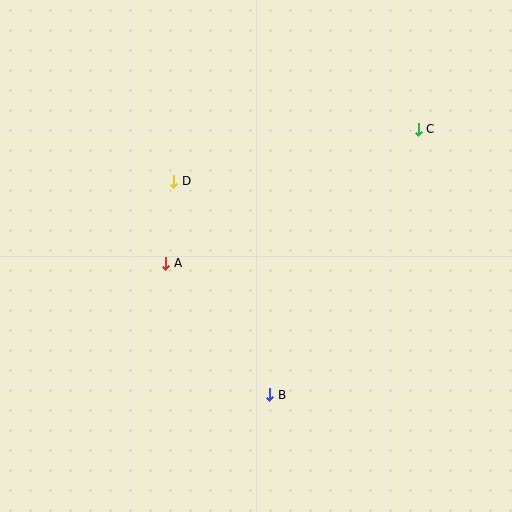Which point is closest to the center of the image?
Point A at (166, 263) is closest to the center.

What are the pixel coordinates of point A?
Point A is at (166, 263).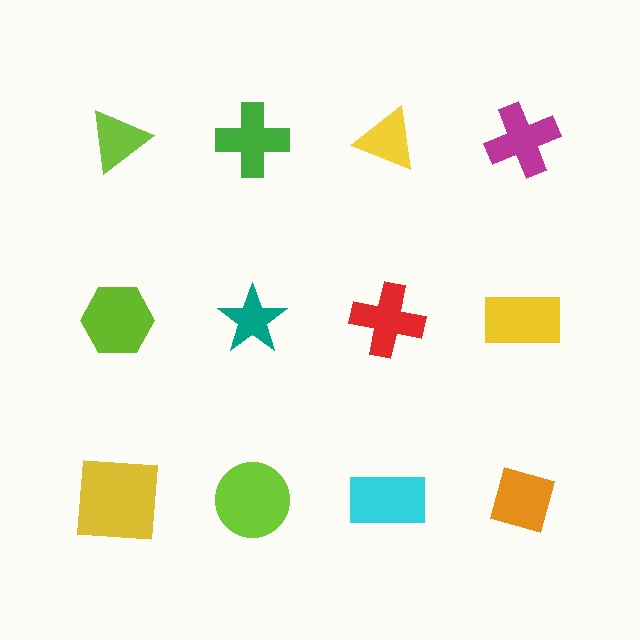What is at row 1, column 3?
A yellow triangle.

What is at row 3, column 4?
An orange diamond.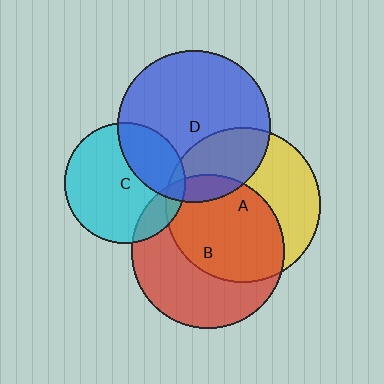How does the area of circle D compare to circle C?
Approximately 1.6 times.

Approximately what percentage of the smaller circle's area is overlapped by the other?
Approximately 30%.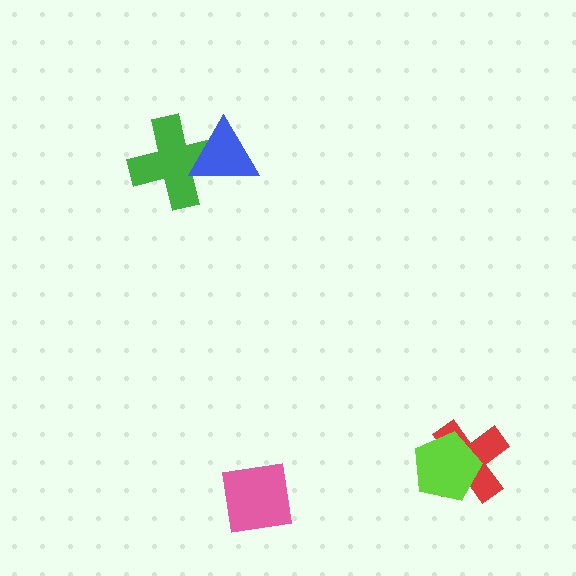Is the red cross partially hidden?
Yes, it is partially covered by another shape.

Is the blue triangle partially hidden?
No, no other shape covers it.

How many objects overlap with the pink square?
0 objects overlap with the pink square.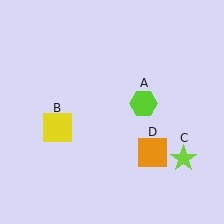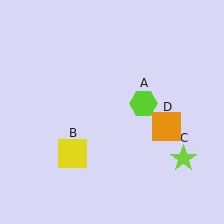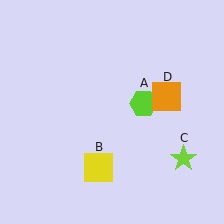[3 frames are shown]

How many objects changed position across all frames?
2 objects changed position: yellow square (object B), orange square (object D).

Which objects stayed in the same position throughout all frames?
Lime hexagon (object A) and lime star (object C) remained stationary.